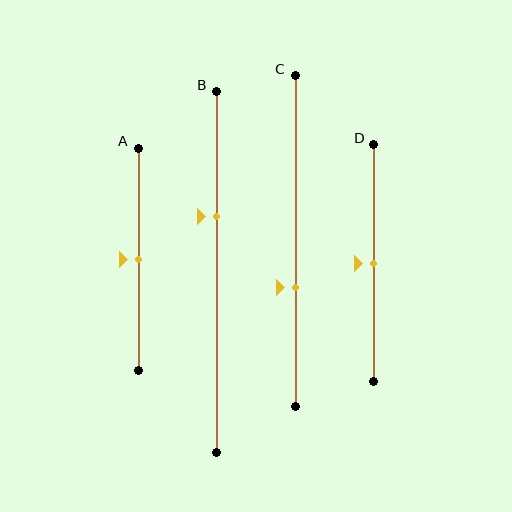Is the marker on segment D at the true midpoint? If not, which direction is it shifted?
Yes, the marker on segment D is at the true midpoint.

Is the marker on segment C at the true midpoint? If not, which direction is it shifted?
No, the marker on segment C is shifted downward by about 14% of the segment length.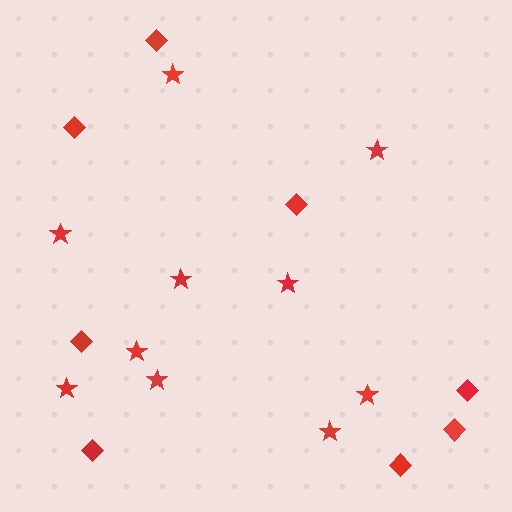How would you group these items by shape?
There are 2 groups: one group of diamonds (8) and one group of stars (10).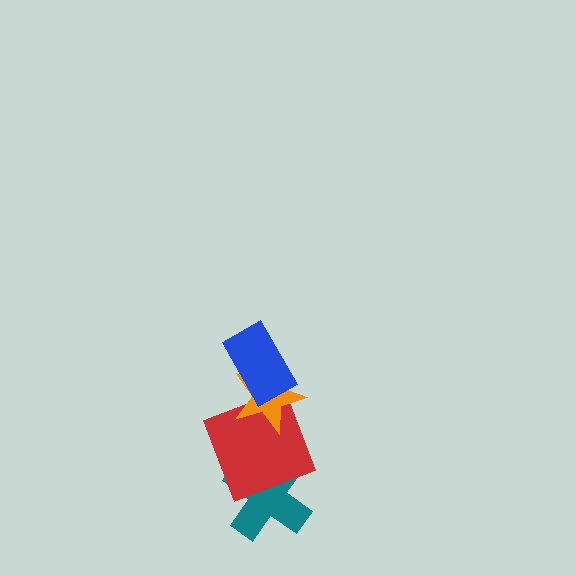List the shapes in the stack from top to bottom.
From top to bottom: the blue rectangle, the orange star, the red square, the teal cross.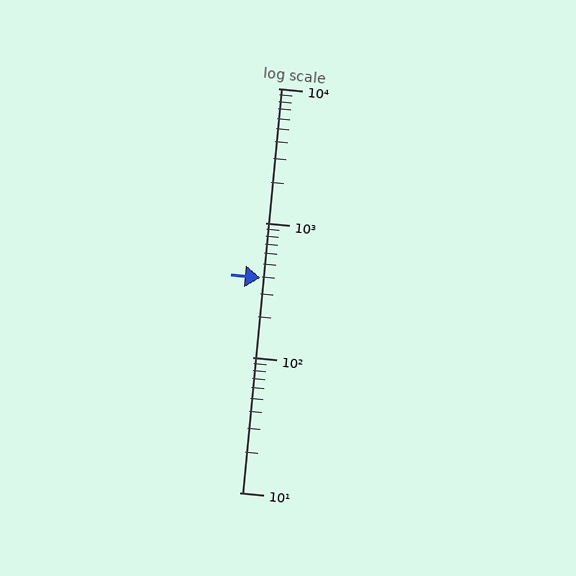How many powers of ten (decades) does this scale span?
The scale spans 3 decades, from 10 to 10000.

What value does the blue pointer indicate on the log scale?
The pointer indicates approximately 390.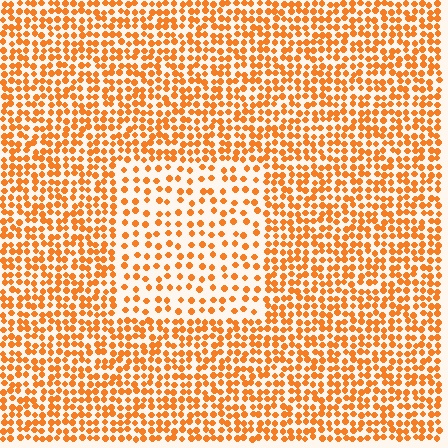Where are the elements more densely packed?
The elements are more densely packed outside the rectangle boundary.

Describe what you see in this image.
The image contains small orange elements arranged at two different densities. A rectangle-shaped region is visible where the elements are less densely packed than the surrounding area.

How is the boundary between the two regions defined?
The boundary is defined by a change in element density (approximately 2.0x ratio). All elements are the same color, size, and shape.